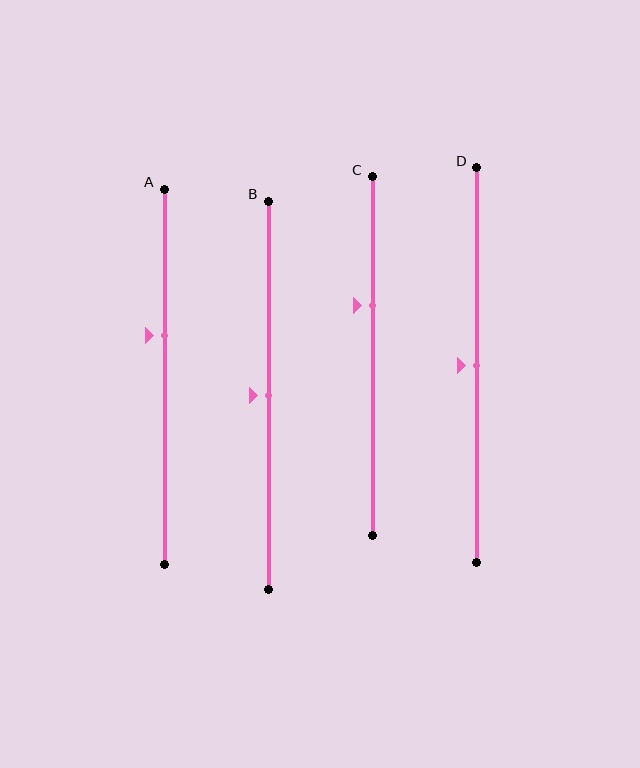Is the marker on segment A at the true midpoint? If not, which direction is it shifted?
No, the marker on segment A is shifted upward by about 11% of the segment length.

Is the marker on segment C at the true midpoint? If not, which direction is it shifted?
No, the marker on segment C is shifted upward by about 14% of the segment length.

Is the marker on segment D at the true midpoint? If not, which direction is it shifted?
Yes, the marker on segment D is at the true midpoint.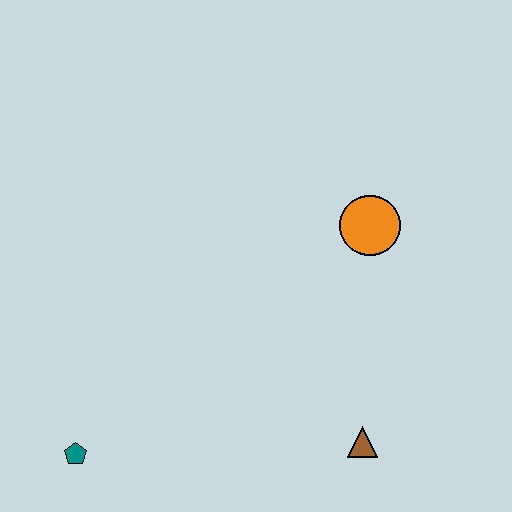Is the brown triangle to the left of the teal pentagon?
No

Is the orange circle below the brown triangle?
No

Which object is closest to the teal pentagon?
The brown triangle is closest to the teal pentagon.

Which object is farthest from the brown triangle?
The teal pentagon is farthest from the brown triangle.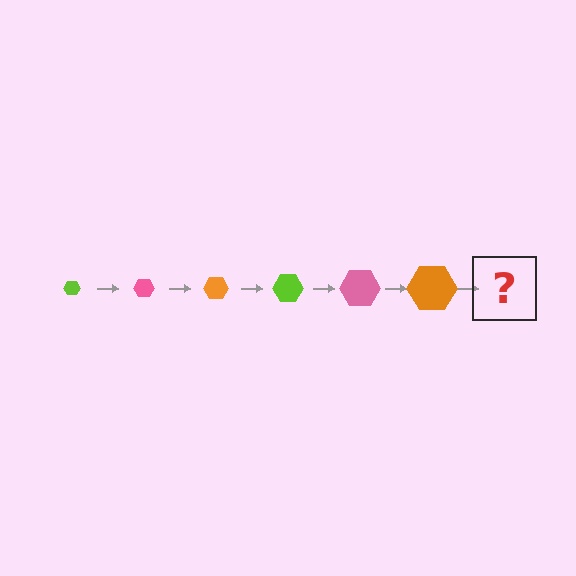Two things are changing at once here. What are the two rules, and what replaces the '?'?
The two rules are that the hexagon grows larger each step and the color cycles through lime, pink, and orange. The '?' should be a lime hexagon, larger than the previous one.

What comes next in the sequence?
The next element should be a lime hexagon, larger than the previous one.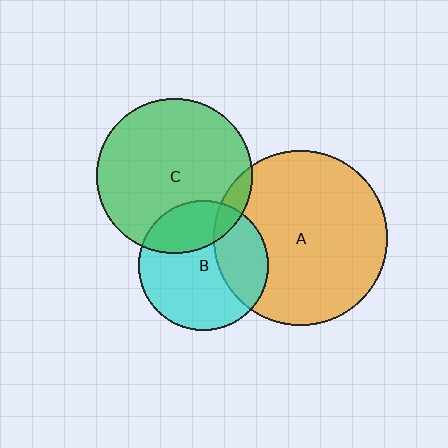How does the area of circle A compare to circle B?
Approximately 1.8 times.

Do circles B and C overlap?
Yes.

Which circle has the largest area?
Circle A (orange).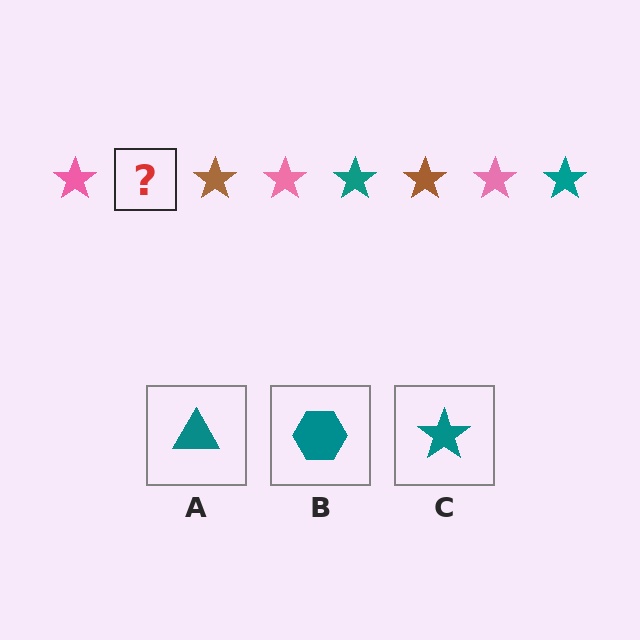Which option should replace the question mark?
Option C.